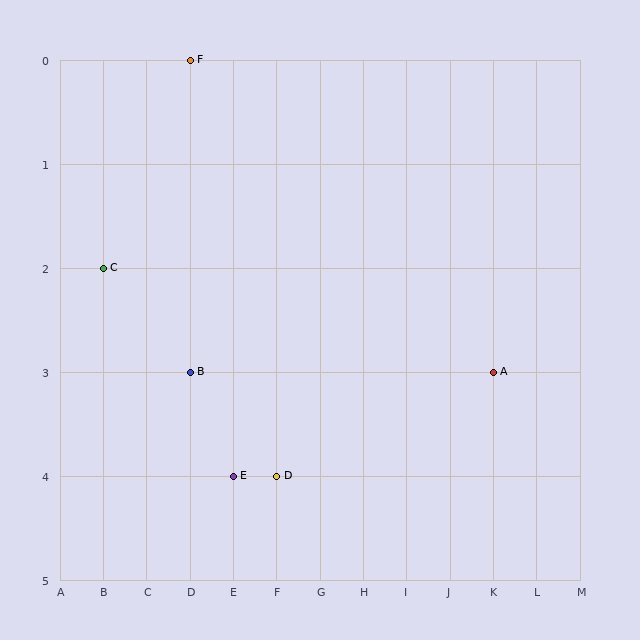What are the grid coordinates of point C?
Point C is at grid coordinates (B, 2).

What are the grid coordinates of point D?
Point D is at grid coordinates (F, 4).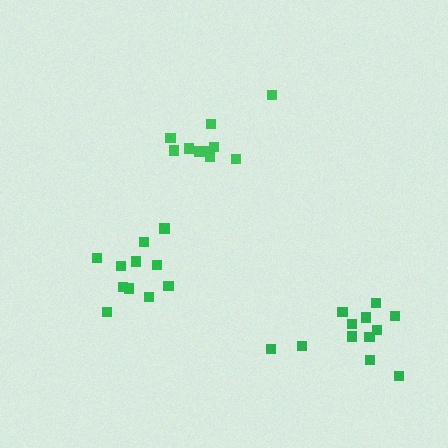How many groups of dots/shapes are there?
There are 3 groups.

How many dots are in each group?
Group 1: 12 dots, Group 2: 11 dots, Group 3: 10 dots (33 total).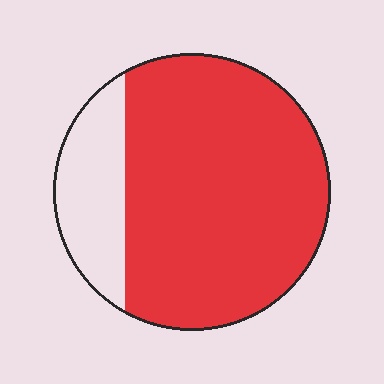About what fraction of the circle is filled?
About four fifths (4/5).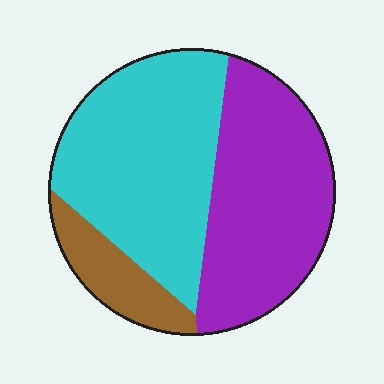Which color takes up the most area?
Cyan, at roughly 45%.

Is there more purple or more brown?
Purple.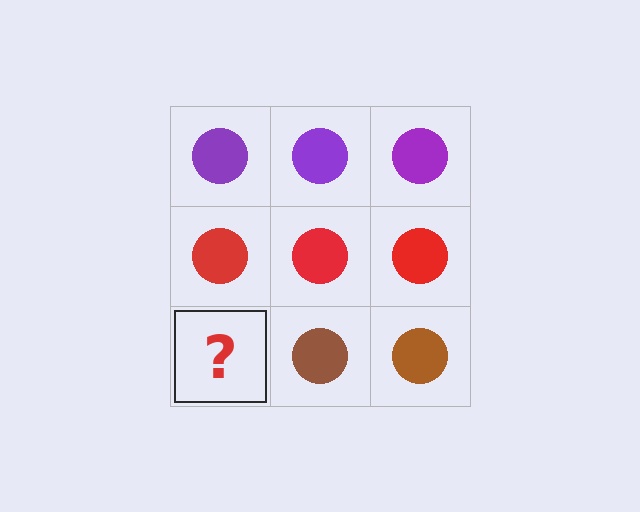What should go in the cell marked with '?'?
The missing cell should contain a brown circle.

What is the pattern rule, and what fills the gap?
The rule is that each row has a consistent color. The gap should be filled with a brown circle.